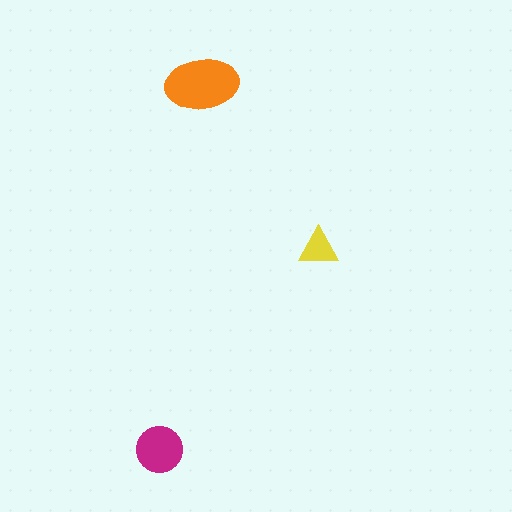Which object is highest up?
The orange ellipse is topmost.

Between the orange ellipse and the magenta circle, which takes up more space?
The orange ellipse.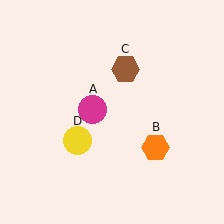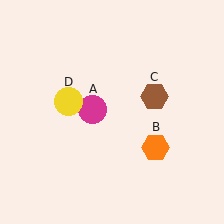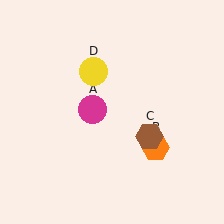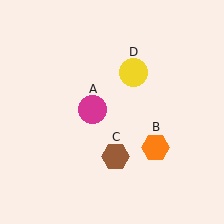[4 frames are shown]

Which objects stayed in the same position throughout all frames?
Magenta circle (object A) and orange hexagon (object B) remained stationary.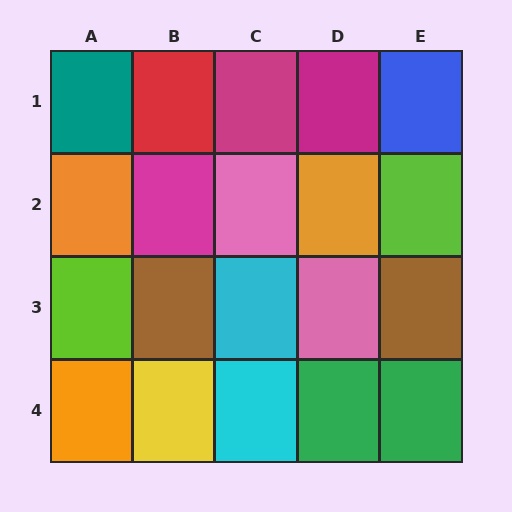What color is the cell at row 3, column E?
Brown.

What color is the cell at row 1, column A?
Teal.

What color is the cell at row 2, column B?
Magenta.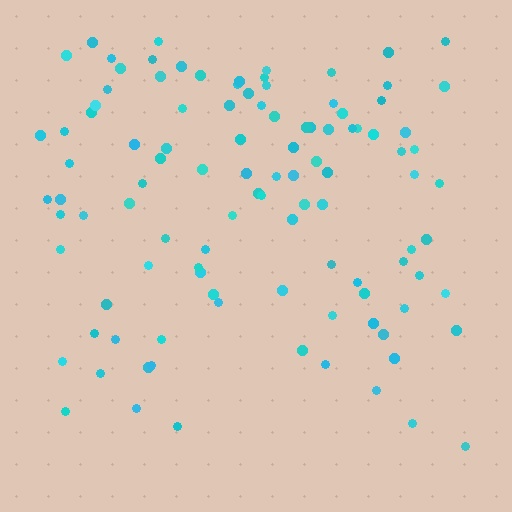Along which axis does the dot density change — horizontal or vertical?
Vertical.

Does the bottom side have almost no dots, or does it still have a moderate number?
Still a moderate number, just noticeably fewer than the top.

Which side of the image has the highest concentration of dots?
The top.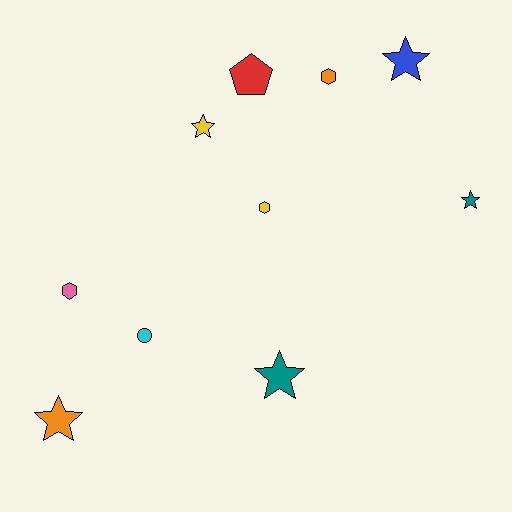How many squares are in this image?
There are no squares.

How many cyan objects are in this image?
There is 1 cyan object.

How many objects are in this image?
There are 10 objects.